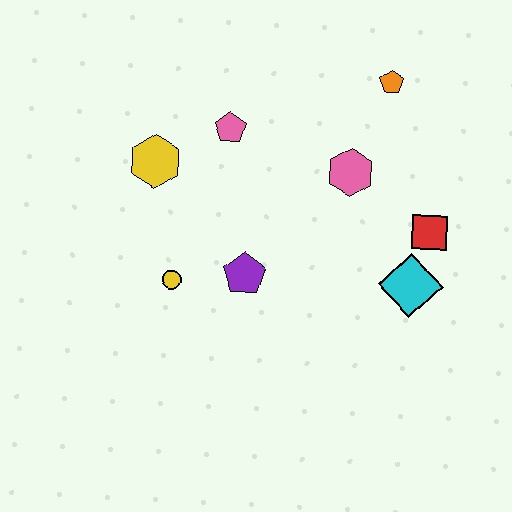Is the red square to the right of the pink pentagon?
Yes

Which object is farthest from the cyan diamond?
The yellow hexagon is farthest from the cyan diamond.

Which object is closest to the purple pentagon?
The yellow circle is closest to the purple pentagon.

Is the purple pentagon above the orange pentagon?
No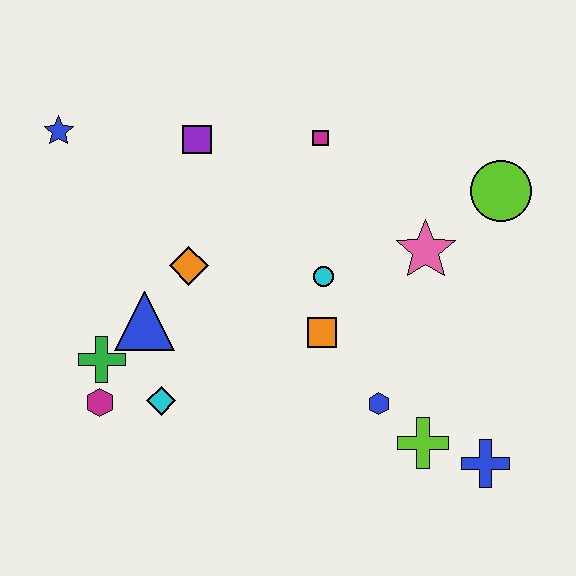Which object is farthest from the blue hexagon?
The blue star is farthest from the blue hexagon.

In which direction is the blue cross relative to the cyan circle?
The blue cross is below the cyan circle.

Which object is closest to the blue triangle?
The green cross is closest to the blue triangle.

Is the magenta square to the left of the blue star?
No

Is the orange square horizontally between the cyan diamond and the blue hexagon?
Yes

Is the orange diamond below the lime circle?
Yes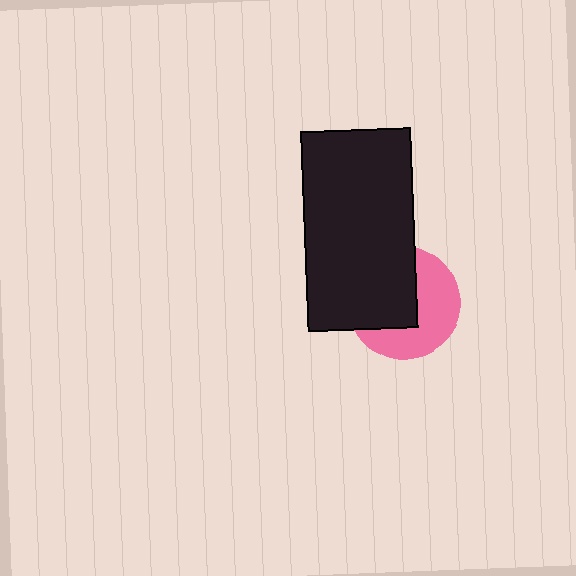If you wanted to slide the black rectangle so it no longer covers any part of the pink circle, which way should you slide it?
Slide it toward the upper-left — that is the most direct way to separate the two shapes.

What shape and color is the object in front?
The object in front is a black rectangle.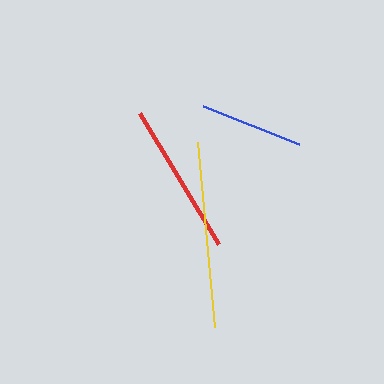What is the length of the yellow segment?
The yellow segment is approximately 186 pixels long.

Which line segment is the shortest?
The blue line is the shortest at approximately 103 pixels.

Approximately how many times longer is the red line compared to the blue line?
The red line is approximately 1.5 times the length of the blue line.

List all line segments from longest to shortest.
From longest to shortest: yellow, red, blue.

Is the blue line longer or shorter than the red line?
The red line is longer than the blue line.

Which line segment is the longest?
The yellow line is the longest at approximately 186 pixels.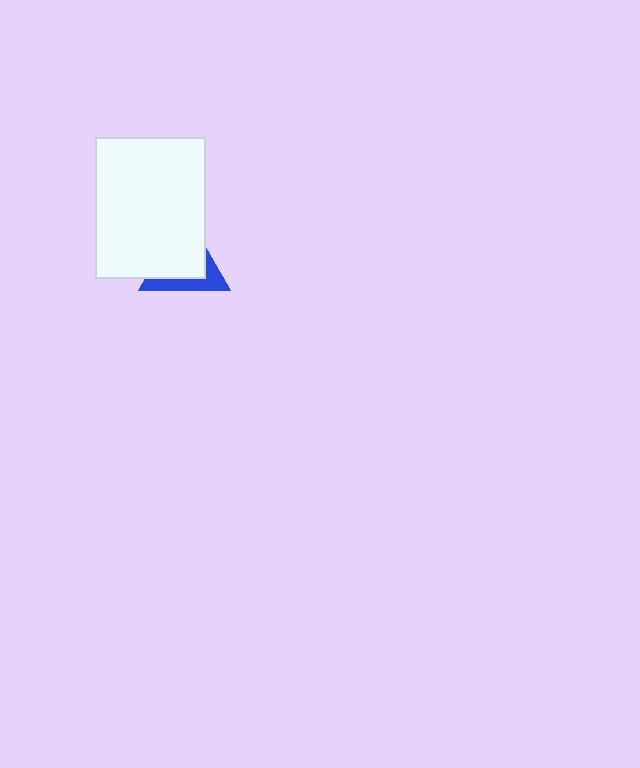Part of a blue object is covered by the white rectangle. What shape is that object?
It is a triangle.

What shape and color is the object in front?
The object in front is a white rectangle.